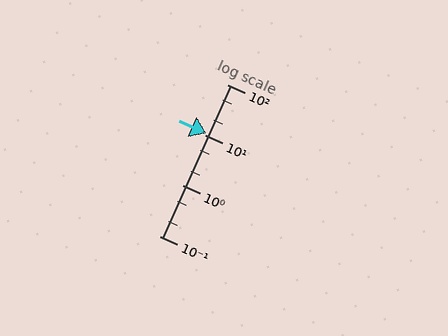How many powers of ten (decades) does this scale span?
The scale spans 3 decades, from 0.1 to 100.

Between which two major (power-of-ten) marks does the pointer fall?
The pointer is between 10 and 100.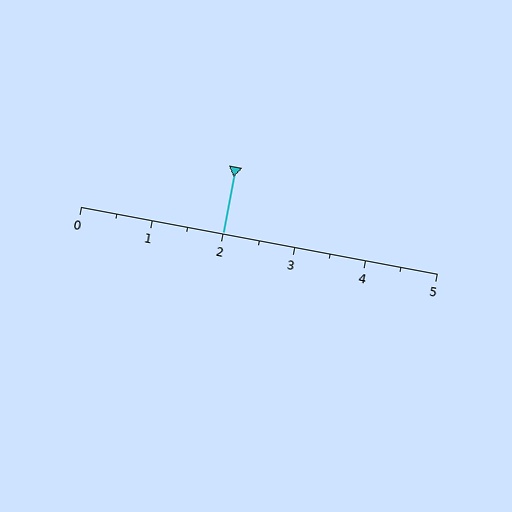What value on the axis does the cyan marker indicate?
The marker indicates approximately 2.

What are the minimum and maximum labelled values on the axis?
The axis runs from 0 to 5.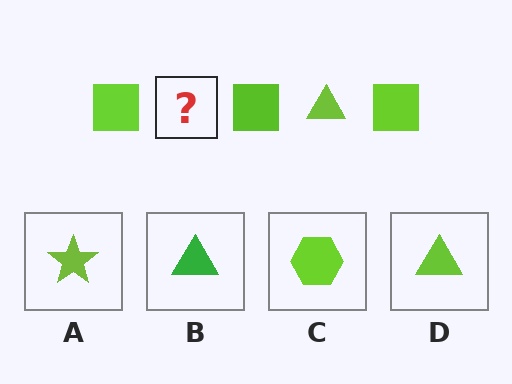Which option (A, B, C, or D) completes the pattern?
D.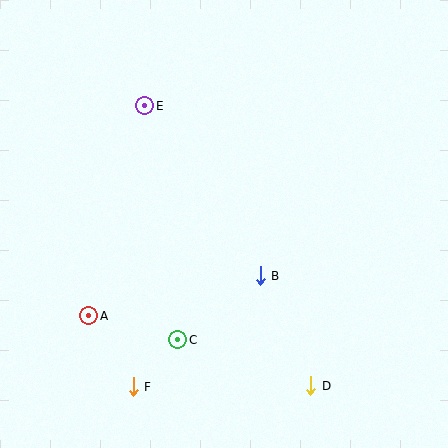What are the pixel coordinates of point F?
Point F is at (133, 387).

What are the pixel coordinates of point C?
Point C is at (178, 340).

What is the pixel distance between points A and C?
The distance between A and C is 92 pixels.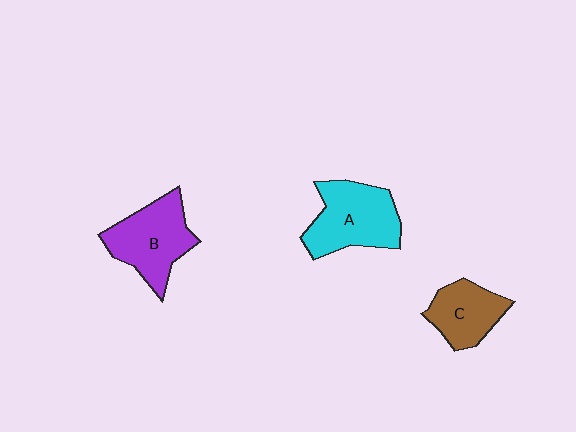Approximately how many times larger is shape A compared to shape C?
Approximately 1.4 times.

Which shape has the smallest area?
Shape C (brown).